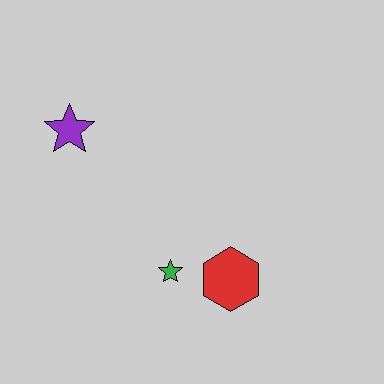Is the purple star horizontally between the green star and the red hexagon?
No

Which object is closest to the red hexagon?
The green star is closest to the red hexagon.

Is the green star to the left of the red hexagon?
Yes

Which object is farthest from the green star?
The purple star is farthest from the green star.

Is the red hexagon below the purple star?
Yes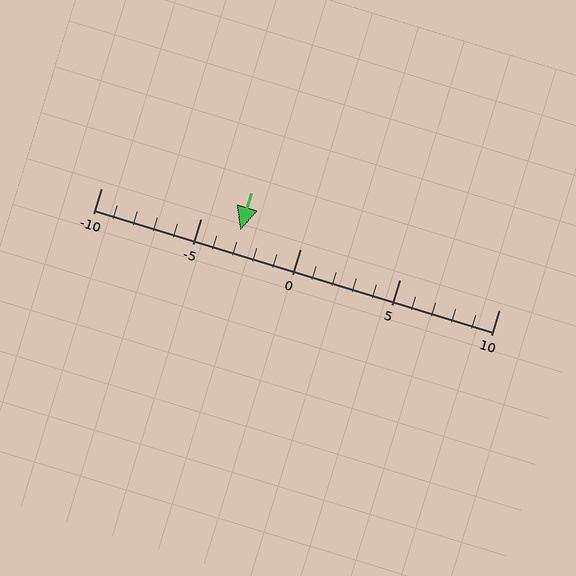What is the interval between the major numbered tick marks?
The major tick marks are spaced 5 units apart.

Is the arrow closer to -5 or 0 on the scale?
The arrow is closer to -5.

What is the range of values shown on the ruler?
The ruler shows values from -10 to 10.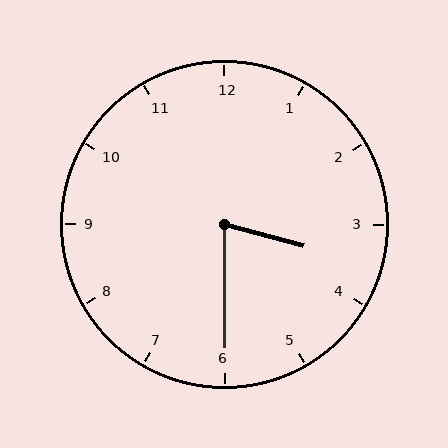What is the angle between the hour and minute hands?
Approximately 75 degrees.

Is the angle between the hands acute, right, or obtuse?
It is acute.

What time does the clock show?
3:30.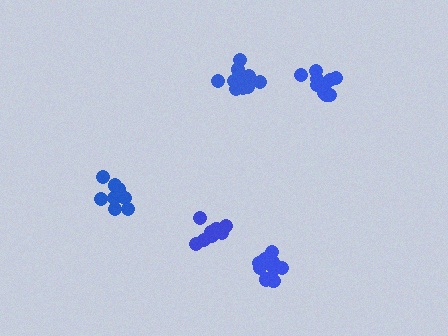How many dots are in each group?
Group 1: 11 dots, Group 2: 10 dots, Group 3: 10 dots, Group 4: 9 dots, Group 5: 12 dots (52 total).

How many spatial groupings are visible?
There are 5 spatial groupings.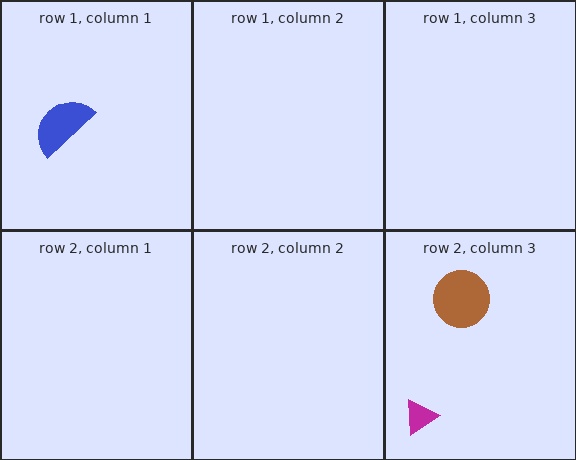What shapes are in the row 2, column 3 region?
The magenta triangle, the brown circle.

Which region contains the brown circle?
The row 2, column 3 region.